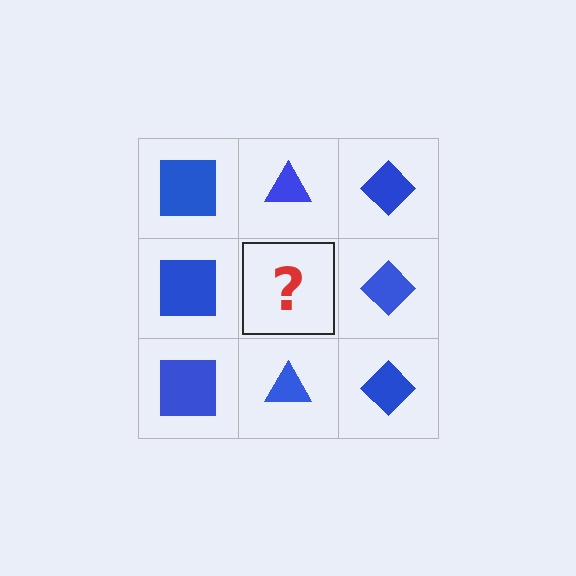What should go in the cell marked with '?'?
The missing cell should contain a blue triangle.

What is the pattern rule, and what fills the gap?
The rule is that each column has a consistent shape. The gap should be filled with a blue triangle.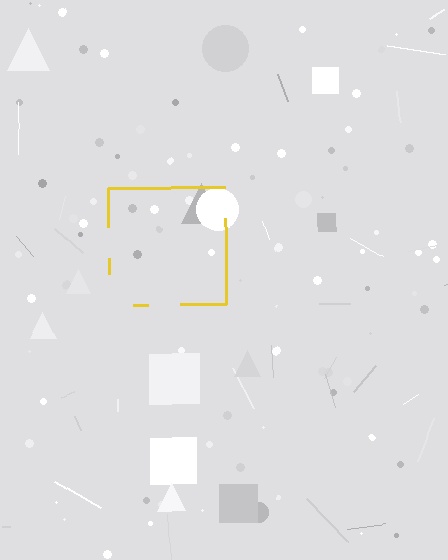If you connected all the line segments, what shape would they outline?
They would outline a square.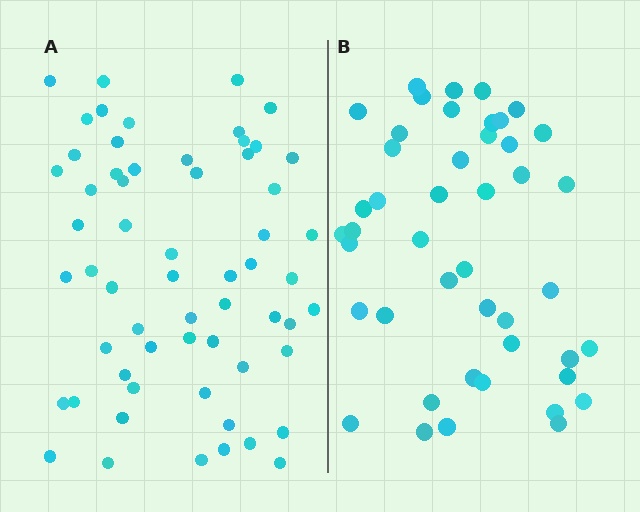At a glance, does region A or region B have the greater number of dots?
Region A (the left region) has more dots.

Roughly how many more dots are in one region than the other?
Region A has approximately 15 more dots than region B.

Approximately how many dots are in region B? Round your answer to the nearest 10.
About 40 dots. (The exact count is 45, which rounds to 40.)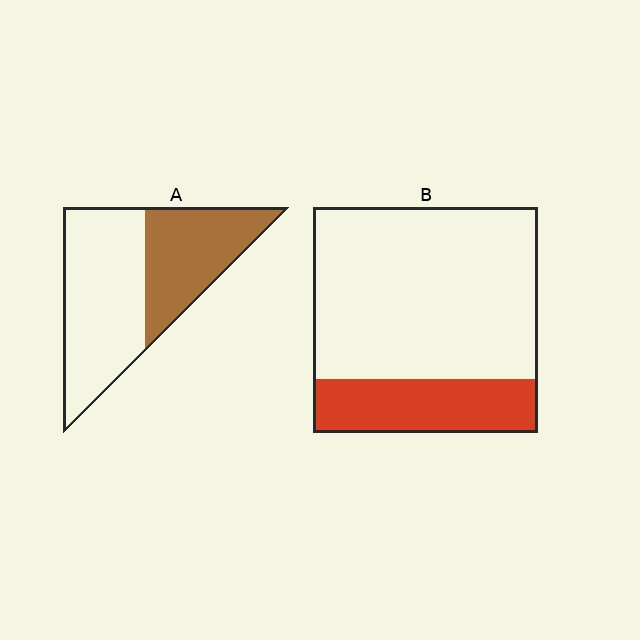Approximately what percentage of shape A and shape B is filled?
A is approximately 40% and B is approximately 25%.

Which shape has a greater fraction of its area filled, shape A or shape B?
Shape A.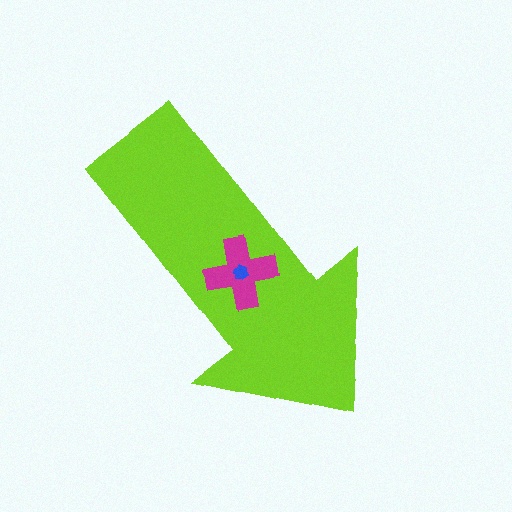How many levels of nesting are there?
3.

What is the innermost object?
The blue hexagon.